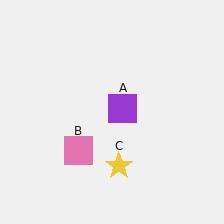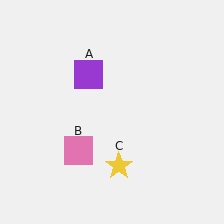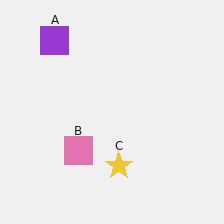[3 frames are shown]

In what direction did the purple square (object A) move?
The purple square (object A) moved up and to the left.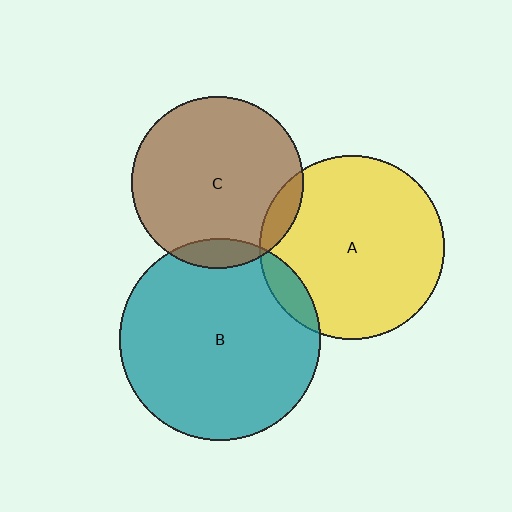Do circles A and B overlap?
Yes.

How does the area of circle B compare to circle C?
Approximately 1.4 times.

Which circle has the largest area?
Circle B (teal).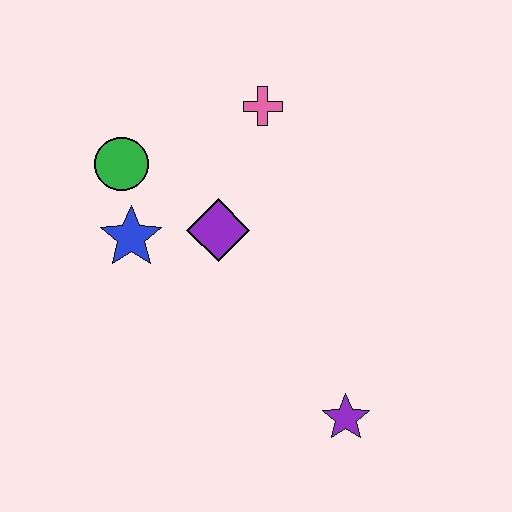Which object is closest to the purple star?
The purple diamond is closest to the purple star.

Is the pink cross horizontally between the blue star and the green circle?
No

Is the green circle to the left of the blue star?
Yes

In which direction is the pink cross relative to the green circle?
The pink cross is to the right of the green circle.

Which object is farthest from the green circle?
The purple star is farthest from the green circle.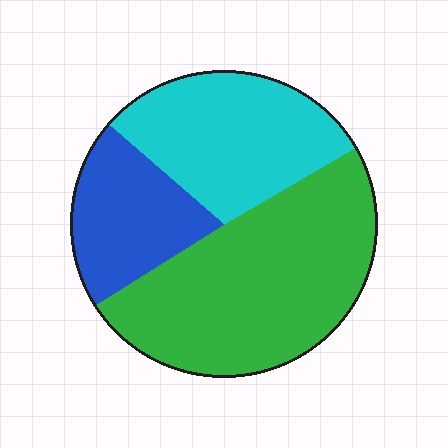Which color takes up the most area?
Green, at roughly 50%.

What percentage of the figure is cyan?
Cyan covers 30% of the figure.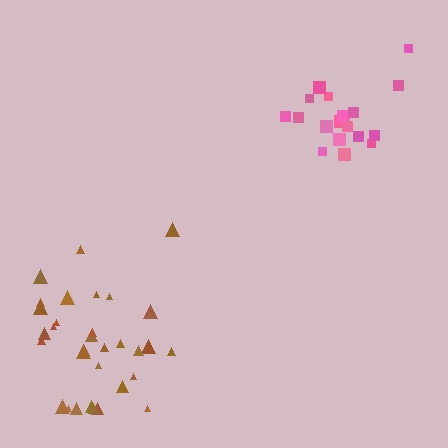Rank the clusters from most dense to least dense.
pink, brown.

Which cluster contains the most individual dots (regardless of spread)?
Brown (33).